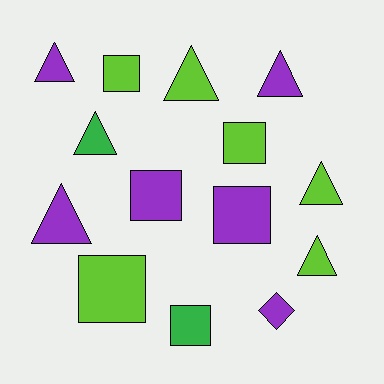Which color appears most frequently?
Purple, with 6 objects.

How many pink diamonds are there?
There are no pink diamonds.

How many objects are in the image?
There are 14 objects.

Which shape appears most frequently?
Triangle, with 7 objects.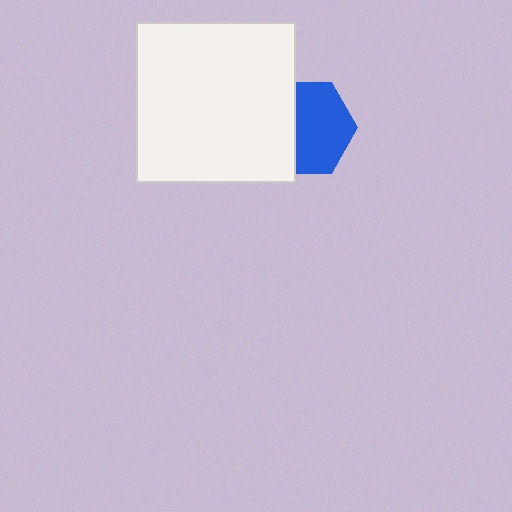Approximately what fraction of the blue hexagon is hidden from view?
Roughly 37% of the blue hexagon is hidden behind the white square.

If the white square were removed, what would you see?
You would see the complete blue hexagon.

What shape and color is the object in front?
The object in front is a white square.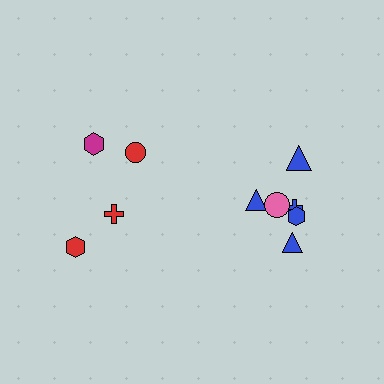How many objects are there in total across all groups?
There are 10 objects.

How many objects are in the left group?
There are 4 objects.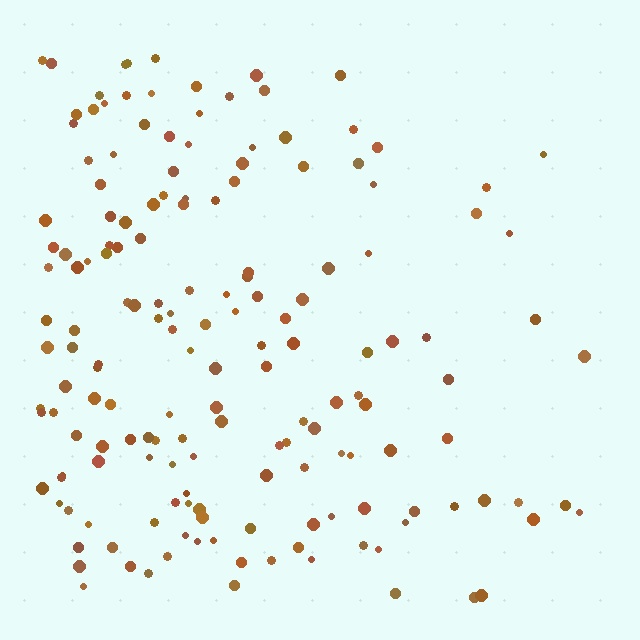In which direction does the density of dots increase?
From right to left, with the left side densest.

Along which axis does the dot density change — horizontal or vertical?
Horizontal.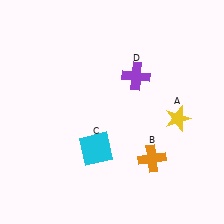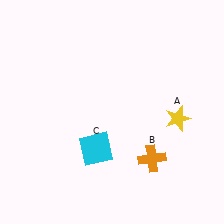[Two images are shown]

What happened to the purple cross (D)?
The purple cross (D) was removed in Image 2. It was in the top-right area of Image 1.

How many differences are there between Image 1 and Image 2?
There is 1 difference between the two images.